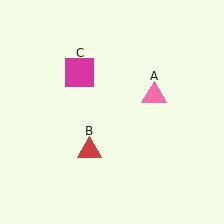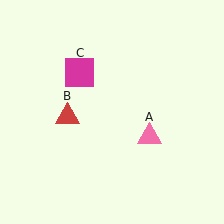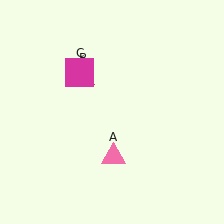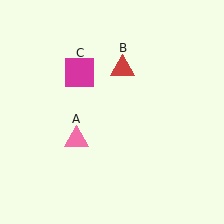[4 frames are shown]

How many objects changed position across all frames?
2 objects changed position: pink triangle (object A), red triangle (object B).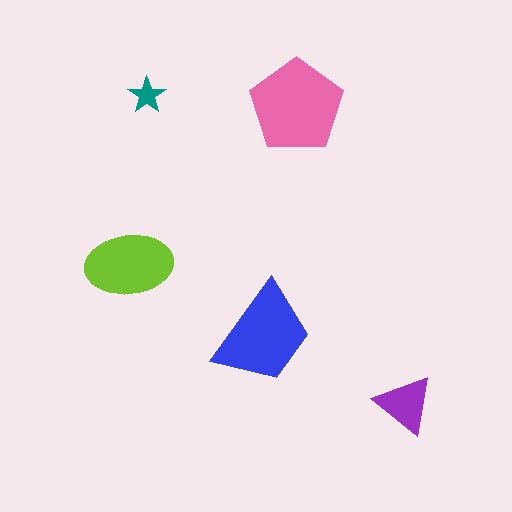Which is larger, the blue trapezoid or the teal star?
The blue trapezoid.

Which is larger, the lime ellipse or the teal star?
The lime ellipse.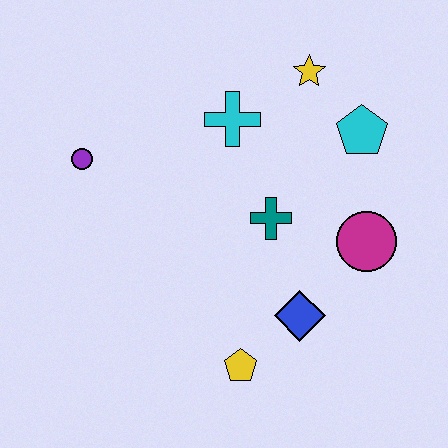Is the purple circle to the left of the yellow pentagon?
Yes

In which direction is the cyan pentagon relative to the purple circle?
The cyan pentagon is to the right of the purple circle.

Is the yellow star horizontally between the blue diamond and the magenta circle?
Yes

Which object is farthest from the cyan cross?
The yellow pentagon is farthest from the cyan cross.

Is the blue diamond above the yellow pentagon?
Yes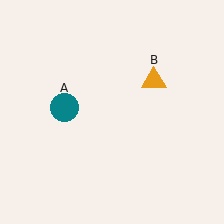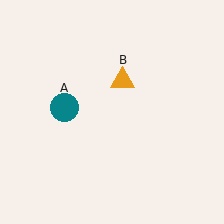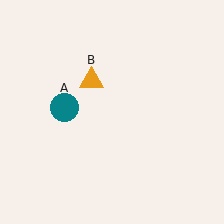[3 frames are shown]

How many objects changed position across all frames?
1 object changed position: orange triangle (object B).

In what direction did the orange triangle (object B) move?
The orange triangle (object B) moved left.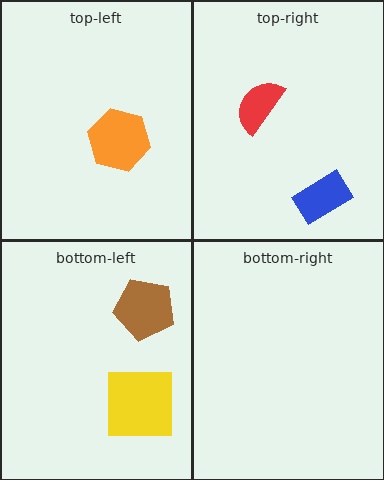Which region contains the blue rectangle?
The top-right region.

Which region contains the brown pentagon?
The bottom-left region.